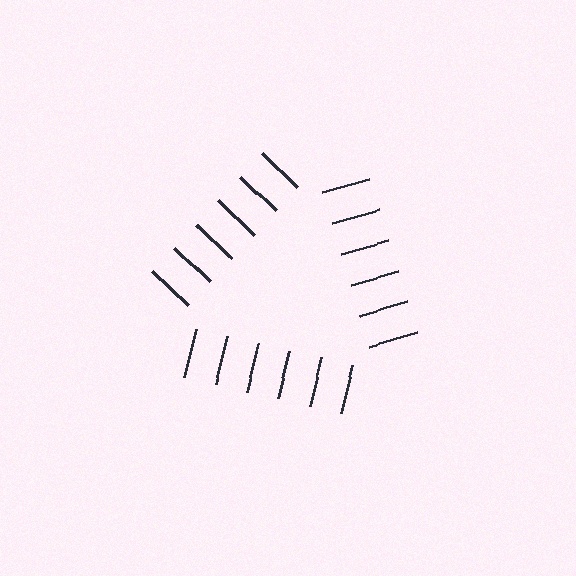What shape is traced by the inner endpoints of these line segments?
An illusory triangle — the line segments terminate on its edges but no continuous stroke is drawn.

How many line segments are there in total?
18 — 6 along each of the 3 edges.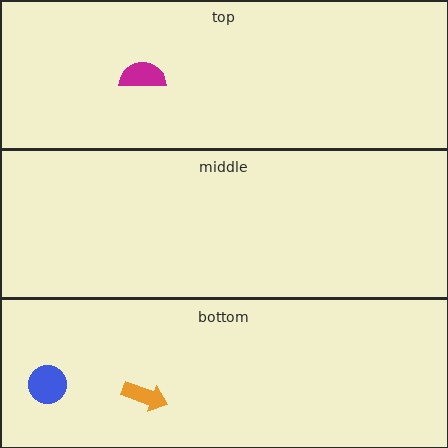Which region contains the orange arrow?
The bottom region.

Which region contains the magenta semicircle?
The top region.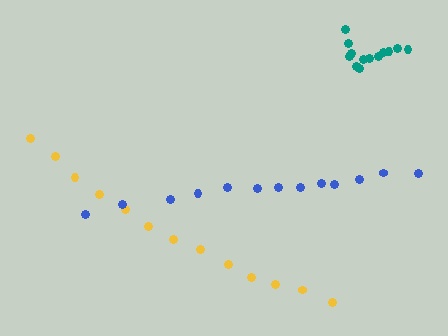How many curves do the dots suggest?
There are 3 distinct paths.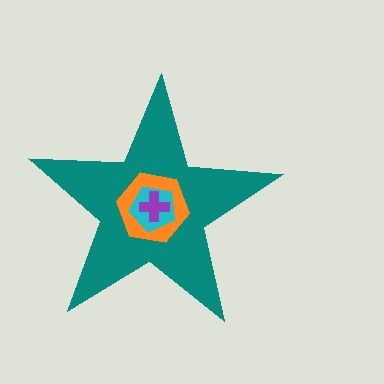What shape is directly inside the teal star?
The orange hexagon.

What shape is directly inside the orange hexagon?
The cyan pentagon.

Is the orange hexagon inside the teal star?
Yes.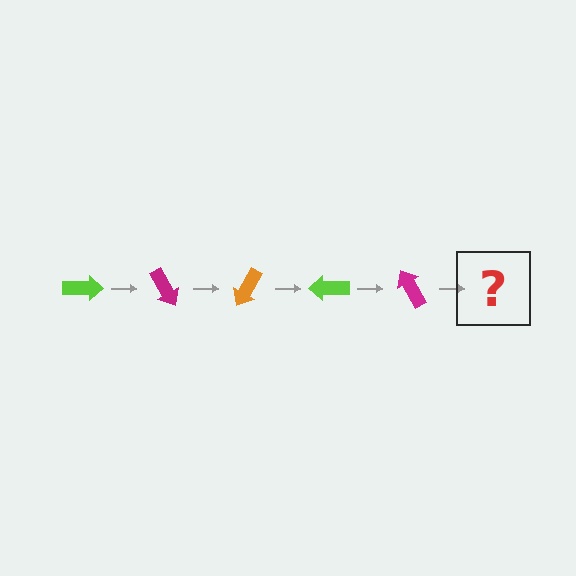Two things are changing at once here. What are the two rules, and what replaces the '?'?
The two rules are that it rotates 60 degrees each step and the color cycles through lime, magenta, and orange. The '?' should be an orange arrow, rotated 300 degrees from the start.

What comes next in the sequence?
The next element should be an orange arrow, rotated 300 degrees from the start.